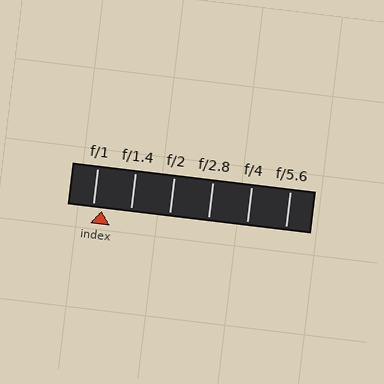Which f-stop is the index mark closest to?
The index mark is closest to f/1.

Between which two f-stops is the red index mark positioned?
The index mark is between f/1 and f/1.4.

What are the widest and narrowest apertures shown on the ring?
The widest aperture shown is f/1 and the narrowest is f/5.6.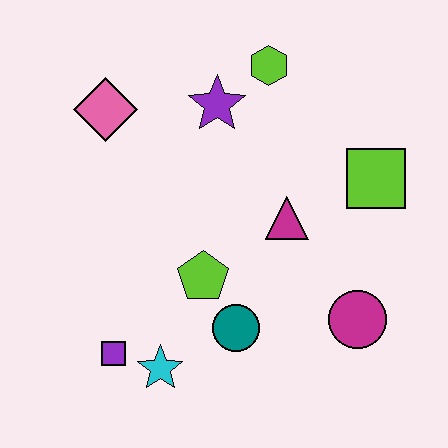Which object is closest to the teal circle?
The lime pentagon is closest to the teal circle.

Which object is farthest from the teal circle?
The lime hexagon is farthest from the teal circle.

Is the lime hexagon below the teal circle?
No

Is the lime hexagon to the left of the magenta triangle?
Yes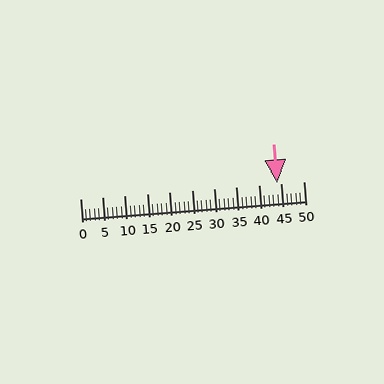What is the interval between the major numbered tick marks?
The major tick marks are spaced 5 units apart.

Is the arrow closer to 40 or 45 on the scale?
The arrow is closer to 45.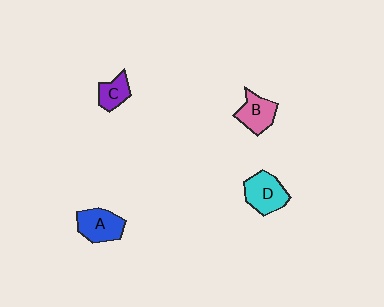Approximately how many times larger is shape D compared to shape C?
Approximately 1.7 times.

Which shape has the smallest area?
Shape C (purple).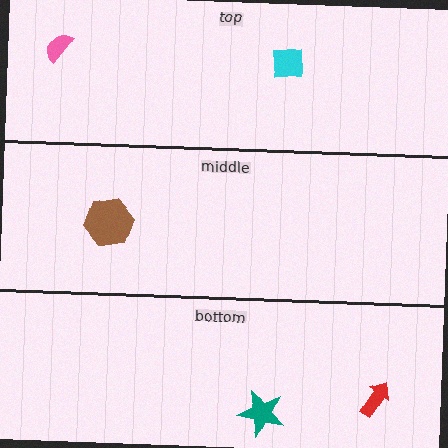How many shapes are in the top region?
2.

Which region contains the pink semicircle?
The top region.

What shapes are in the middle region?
The brown hexagon.